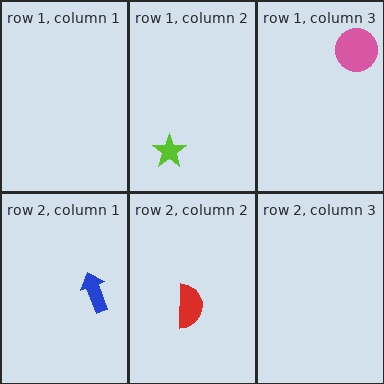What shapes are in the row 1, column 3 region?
The pink circle.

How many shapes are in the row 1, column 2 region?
1.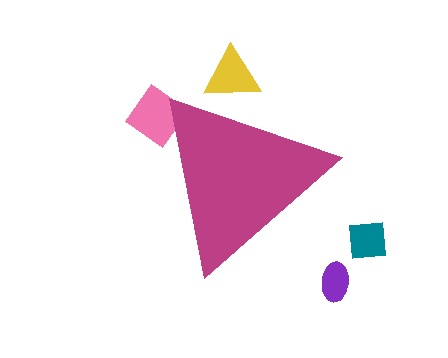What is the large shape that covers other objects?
A magenta triangle.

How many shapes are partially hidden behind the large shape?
2 shapes are partially hidden.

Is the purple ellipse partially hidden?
No, the purple ellipse is fully visible.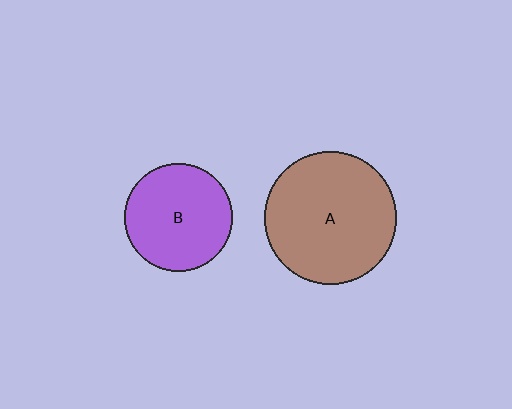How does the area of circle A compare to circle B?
Approximately 1.5 times.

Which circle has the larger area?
Circle A (brown).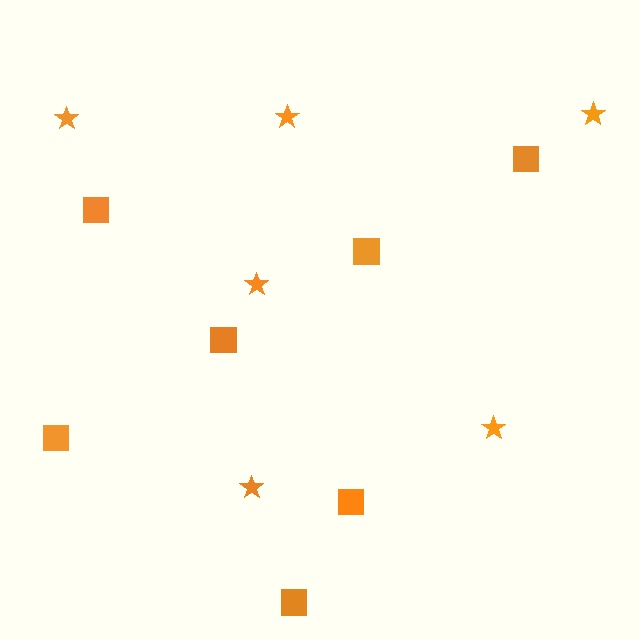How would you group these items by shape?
There are 2 groups: one group of squares (7) and one group of stars (6).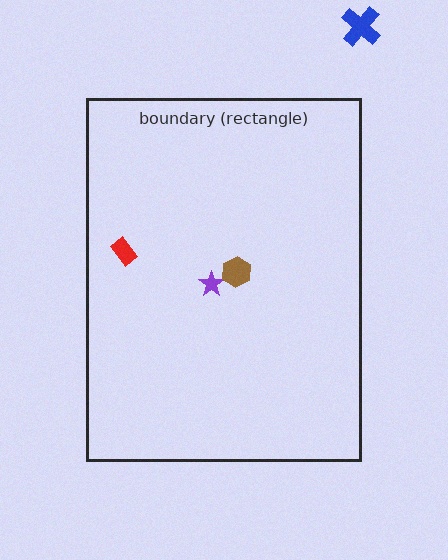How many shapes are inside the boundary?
3 inside, 1 outside.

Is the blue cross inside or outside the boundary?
Outside.